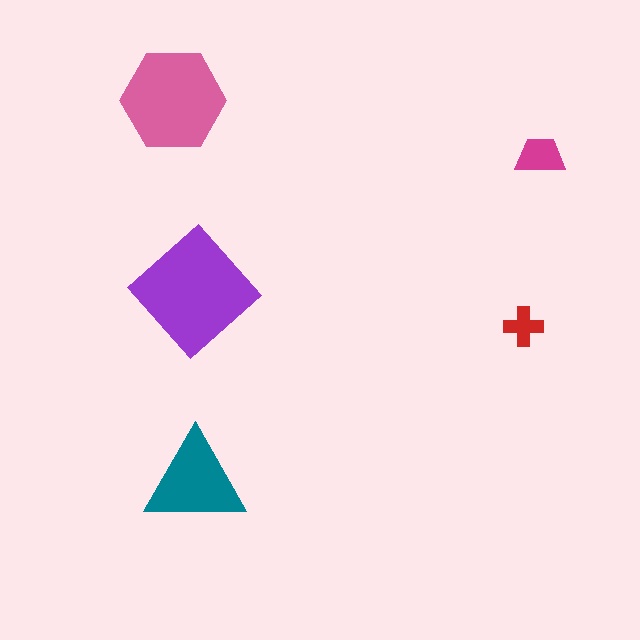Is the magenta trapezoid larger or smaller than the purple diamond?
Smaller.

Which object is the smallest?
The red cross.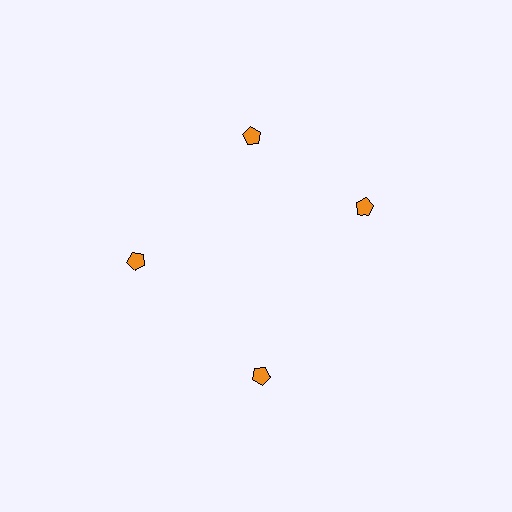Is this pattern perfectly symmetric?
No. The 4 orange pentagons are arranged in a ring, but one element near the 3 o'clock position is rotated out of alignment along the ring, breaking the 4-fold rotational symmetry.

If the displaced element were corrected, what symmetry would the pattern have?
It would have 4-fold rotational symmetry — the pattern would map onto itself every 90 degrees.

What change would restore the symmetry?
The symmetry would be restored by rotating it back into even spacing with its neighbors so that all 4 pentagons sit at equal angles and equal distance from the center.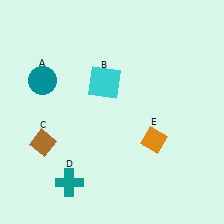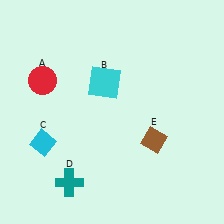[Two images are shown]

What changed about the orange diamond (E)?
In Image 1, E is orange. In Image 2, it changed to brown.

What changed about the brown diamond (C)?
In Image 1, C is brown. In Image 2, it changed to cyan.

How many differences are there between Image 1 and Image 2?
There are 3 differences between the two images.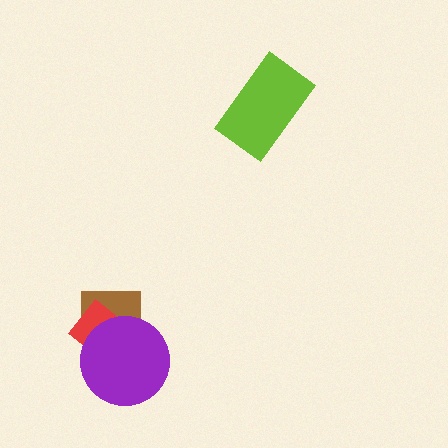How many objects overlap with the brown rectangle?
2 objects overlap with the brown rectangle.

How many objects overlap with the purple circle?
2 objects overlap with the purple circle.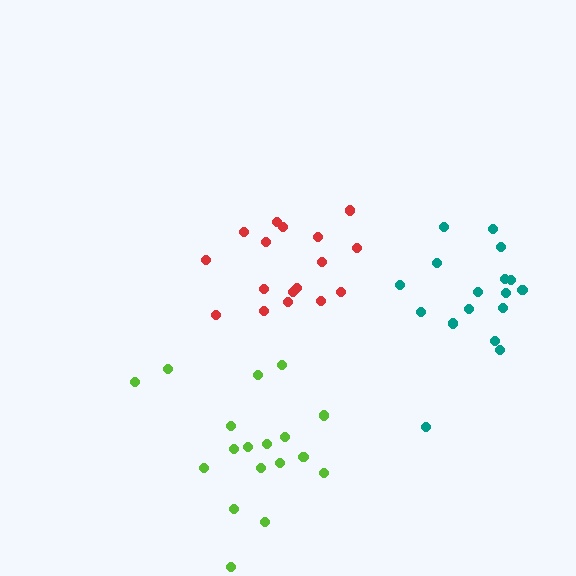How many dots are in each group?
Group 1: 18 dots, Group 2: 17 dots, Group 3: 17 dots (52 total).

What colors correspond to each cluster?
The clusters are colored: lime, red, teal.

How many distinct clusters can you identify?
There are 3 distinct clusters.